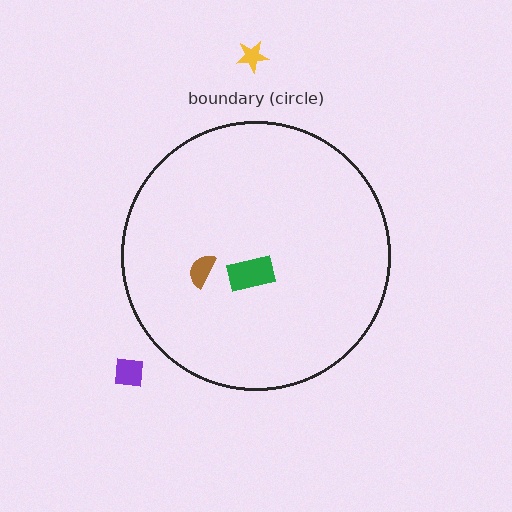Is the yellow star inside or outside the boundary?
Outside.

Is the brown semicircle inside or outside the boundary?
Inside.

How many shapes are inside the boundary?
2 inside, 2 outside.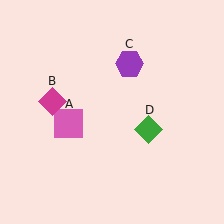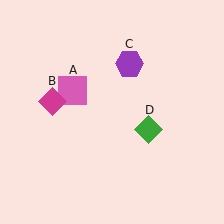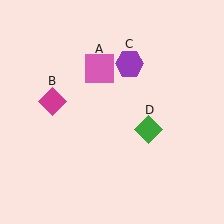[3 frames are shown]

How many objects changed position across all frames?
1 object changed position: pink square (object A).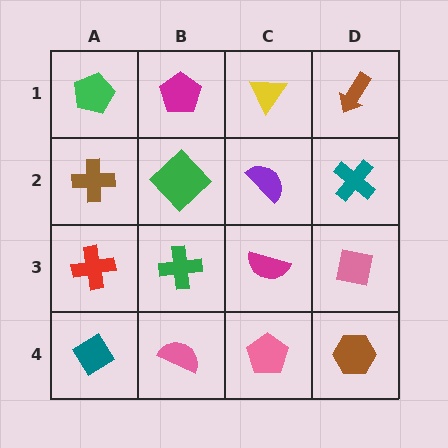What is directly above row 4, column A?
A red cross.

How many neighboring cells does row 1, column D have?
2.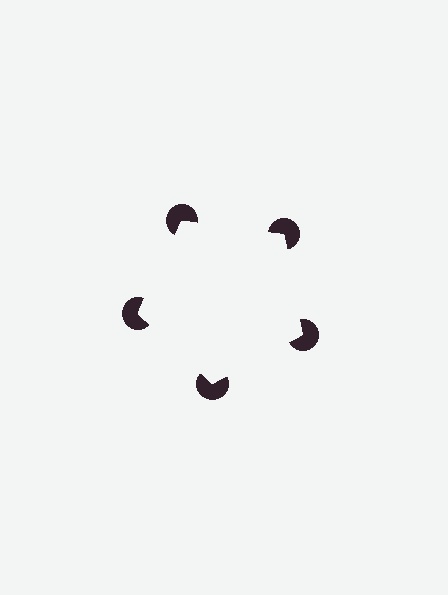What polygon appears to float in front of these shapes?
An illusory pentagon — its edges are inferred from the aligned wedge cuts in the pac-man discs, not physically drawn.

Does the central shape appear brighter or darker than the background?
It typically appears slightly brighter than the background, even though no actual brightness change is drawn.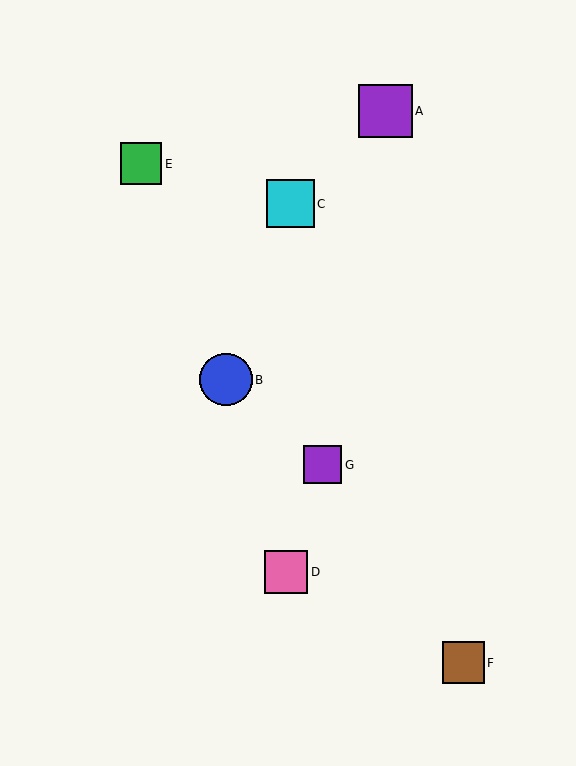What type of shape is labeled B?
Shape B is a blue circle.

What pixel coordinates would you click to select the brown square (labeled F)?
Click at (463, 663) to select the brown square F.